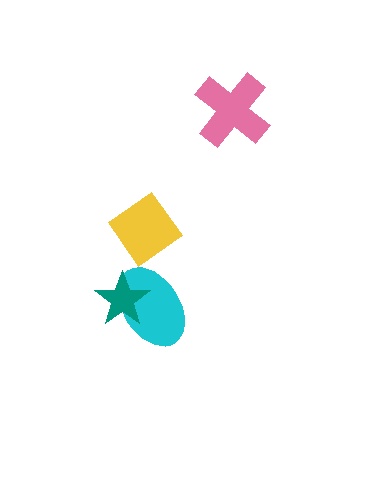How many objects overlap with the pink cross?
0 objects overlap with the pink cross.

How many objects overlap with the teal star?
1 object overlaps with the teal star.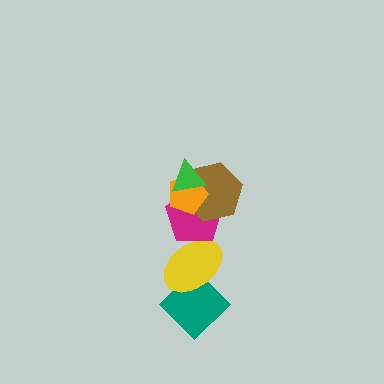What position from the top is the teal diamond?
The teal diamond is 6th from the top.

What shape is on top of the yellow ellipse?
The magenta pentagon is on top of the yellow ellipse.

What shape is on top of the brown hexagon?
The orange pentagon is on top of the brown hexagon.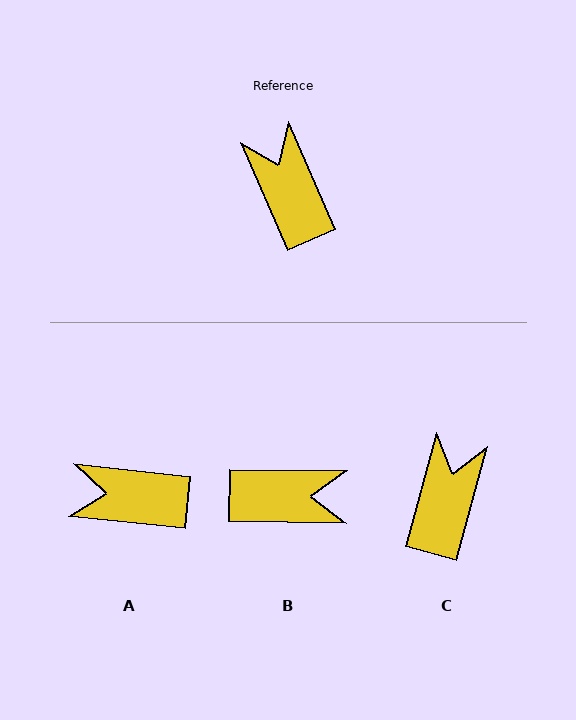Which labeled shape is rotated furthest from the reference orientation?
B, about 114 degrees away.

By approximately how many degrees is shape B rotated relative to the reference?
Approximately 114 degrees clockwise.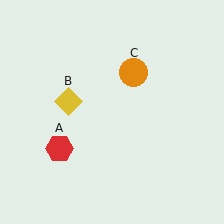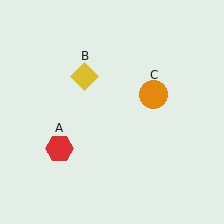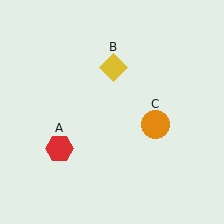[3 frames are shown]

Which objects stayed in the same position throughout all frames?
Red hexagon (object A) remained stationary.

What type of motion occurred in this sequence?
The yellow diamond (object B), orange circle (object C) rotated clockwise around the center of the scene.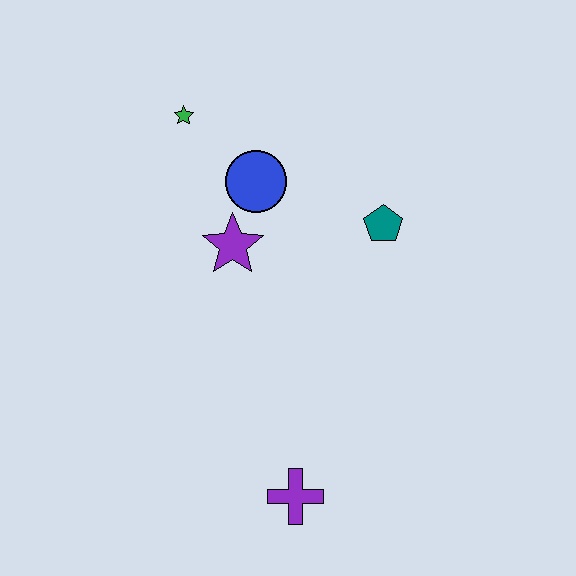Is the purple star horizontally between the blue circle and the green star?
Yes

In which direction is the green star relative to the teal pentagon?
The green star is to the left of the teal pentagon.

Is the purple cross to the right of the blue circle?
Yes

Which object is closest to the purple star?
The blue circle is closest to the purple star.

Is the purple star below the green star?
Yes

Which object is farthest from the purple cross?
The green star is farthest from the purple cross.